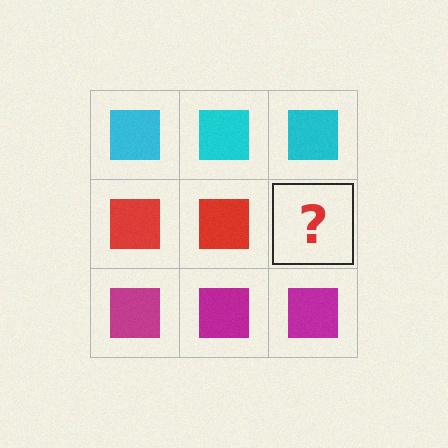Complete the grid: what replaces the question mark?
The question mark should be replaced with a red square.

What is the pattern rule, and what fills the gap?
The rule is that each row has a consistent color. The gap should be filled with a red square.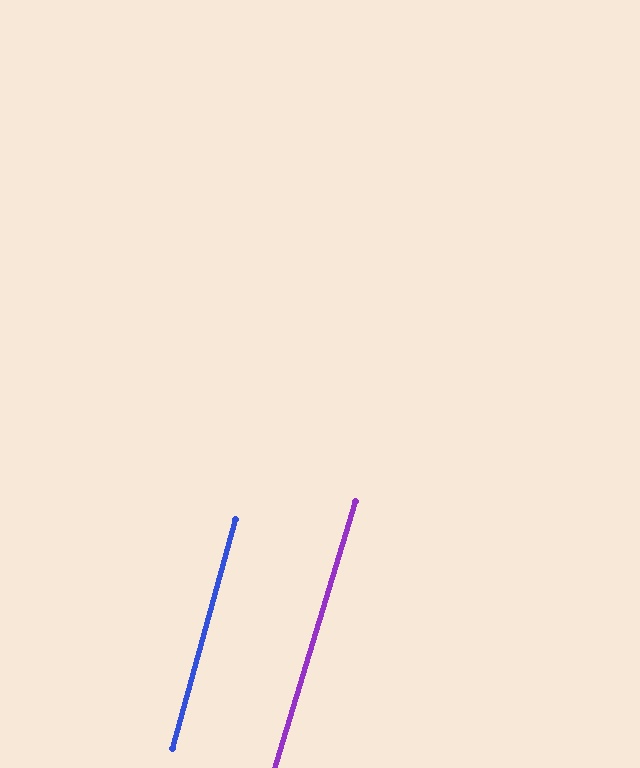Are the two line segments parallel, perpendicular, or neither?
Parallel — their directions differ by only 1.6°.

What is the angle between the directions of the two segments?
Approximately 2 degrees.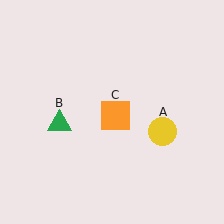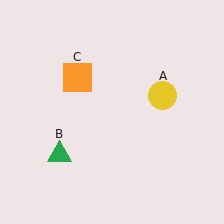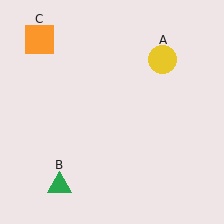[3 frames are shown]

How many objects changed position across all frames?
3 objects changed position: yellow circle (object A), green triangle (object B), orange square (object C).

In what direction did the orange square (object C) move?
The orange square (object C) moved up and to the left.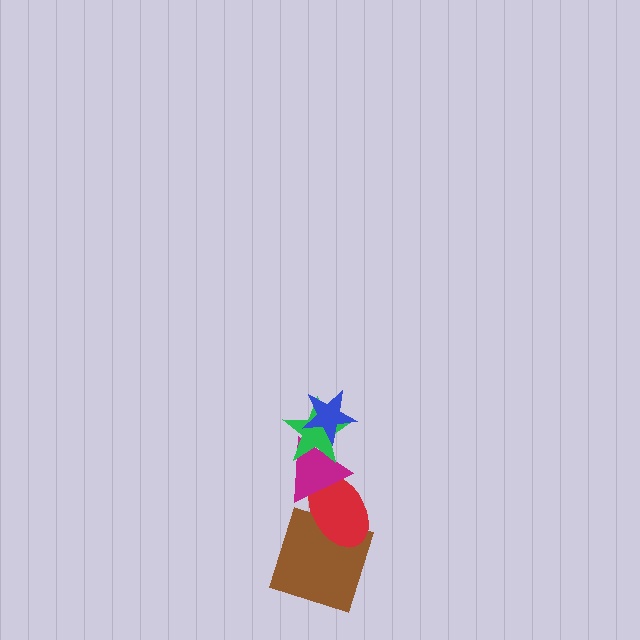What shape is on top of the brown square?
The red ellipse is on top of the brown square.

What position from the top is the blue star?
The blue star is 1st from the top.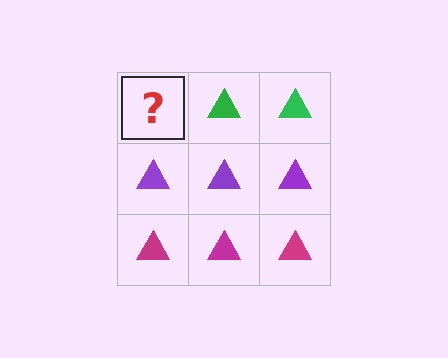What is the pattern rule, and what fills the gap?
The rule is that each row has a consistent color. The gap should be filled with a green triangle.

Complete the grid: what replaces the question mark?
The question mark should be replaced with a green triangle.